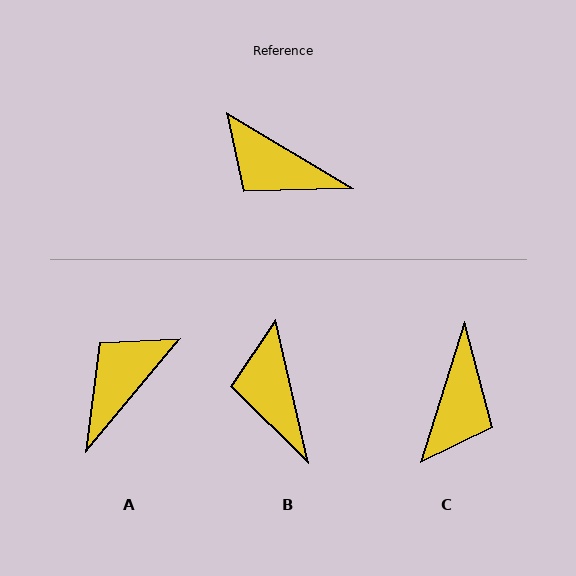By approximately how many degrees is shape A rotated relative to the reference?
Approximately 99 degrees clockwise.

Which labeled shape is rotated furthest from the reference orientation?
C, about 103 degrees away.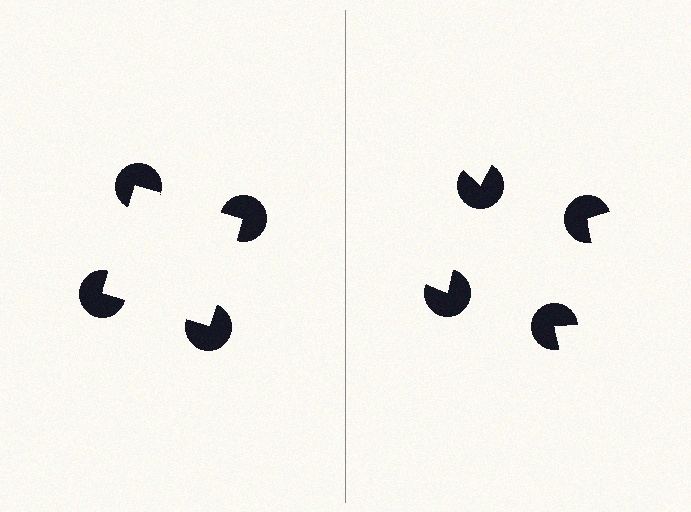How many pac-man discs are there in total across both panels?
8 — 4 on each side.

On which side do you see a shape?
An illusory square appears on the left side. On the right side the wedge cuts are rotated, so no coherent shape forms.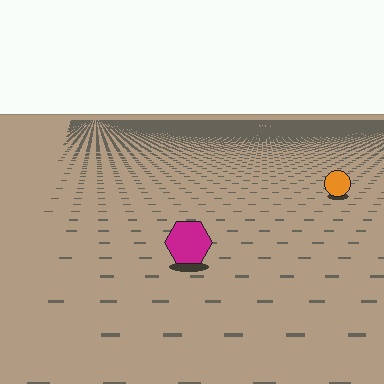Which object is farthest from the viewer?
The orange circle is farthest from the viewer. It appears smaller and the ground texture around it is denser.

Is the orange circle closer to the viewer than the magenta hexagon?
No. The magenta hexagon is closer — you can tell from the texture gradient: the ground texture is coarser near it.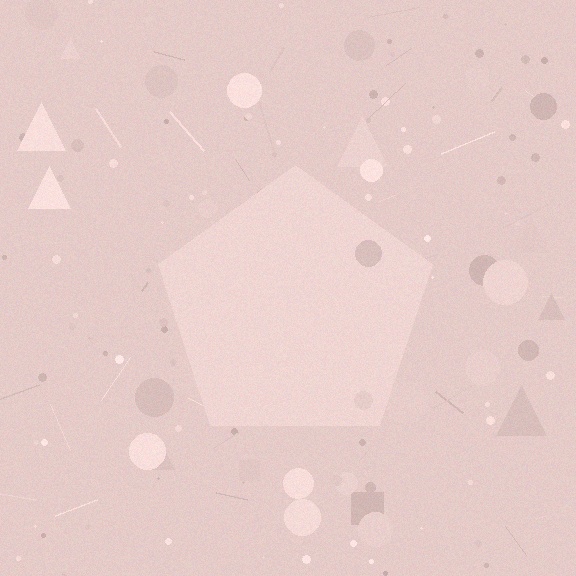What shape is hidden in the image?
A pentagon is hidden in the image.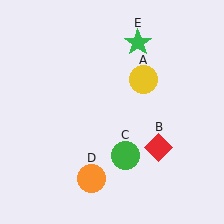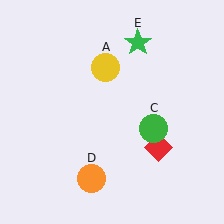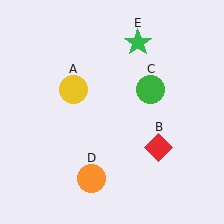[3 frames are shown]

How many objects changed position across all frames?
2 objects changed position: yellow circle (object A), green circle (object C).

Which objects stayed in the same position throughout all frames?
Red diamond (object B) and orange circle (object D) and green star (object E) remained stationary.